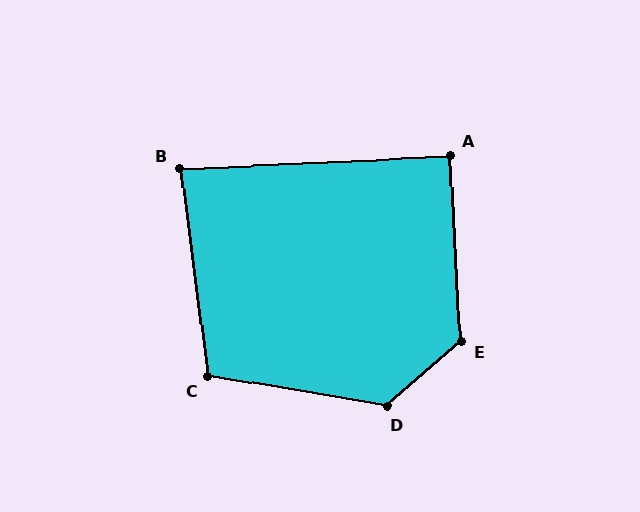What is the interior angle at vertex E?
Approximately 128 degrees (obtuse).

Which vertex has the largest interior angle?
D, at approximately 129 degrees.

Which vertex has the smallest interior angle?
B, at approximately 85 degrees.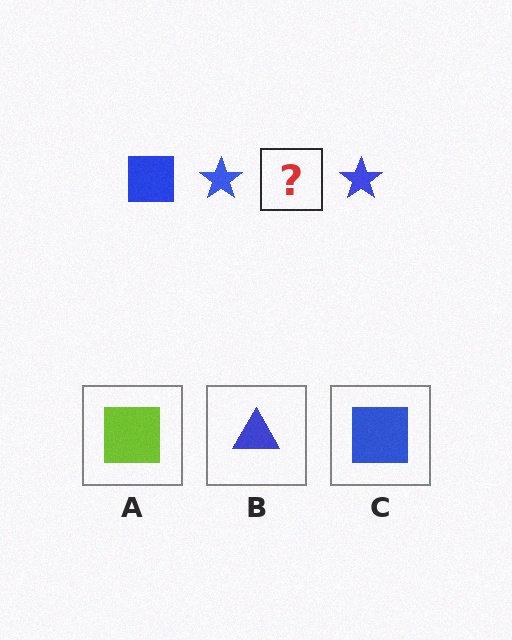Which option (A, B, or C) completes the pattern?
C.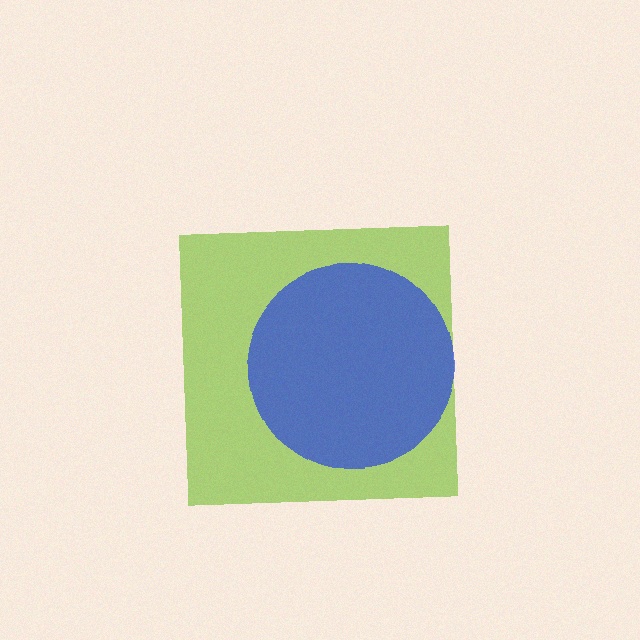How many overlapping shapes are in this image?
There are 2 overlapping shapes in the image.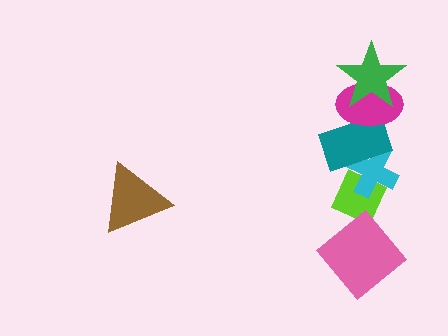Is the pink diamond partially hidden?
No, no other shape covers it.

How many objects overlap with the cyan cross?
2 objects overlap with the cyan cross.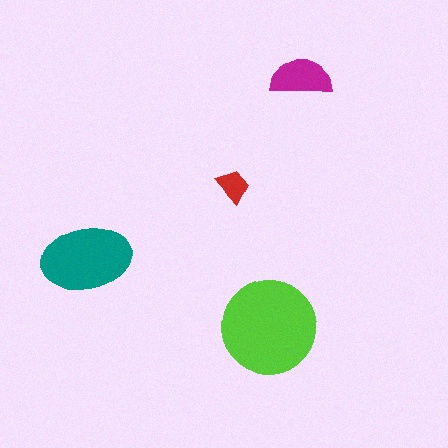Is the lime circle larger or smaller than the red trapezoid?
Larger.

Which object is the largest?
The lime circle.